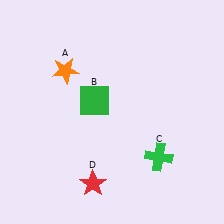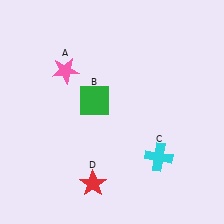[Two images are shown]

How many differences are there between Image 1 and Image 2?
There are 2 differences between the two images.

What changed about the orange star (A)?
In Image 1, A is orange. In Image 2, it changed to pink.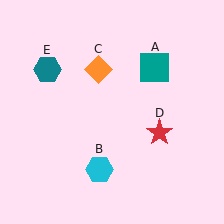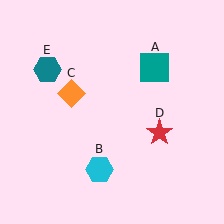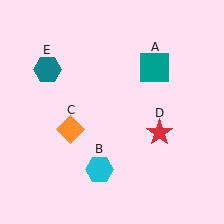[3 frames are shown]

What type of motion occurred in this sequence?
The orange diamond (object C) rotated counterclockwise around the center of the scene.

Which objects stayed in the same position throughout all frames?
Teal square (object A) and cyan hexagon (object B) and red star (object D) and teal hexagon (object E) remained stationary.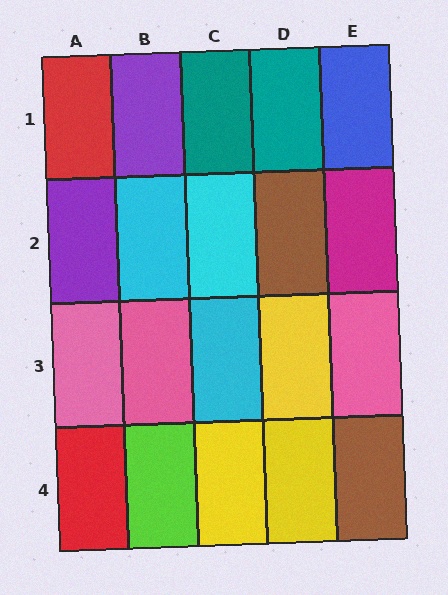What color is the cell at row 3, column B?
Pink.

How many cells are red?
2 cells are red.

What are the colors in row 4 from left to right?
Red, lime, yellow, yellow, brown.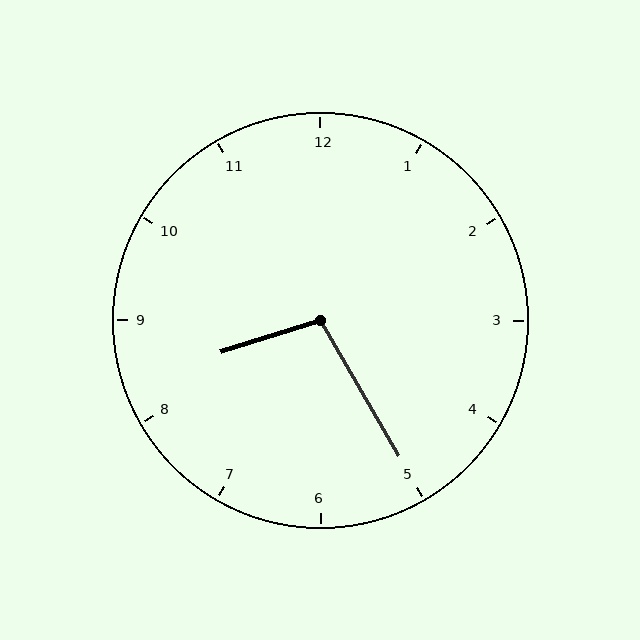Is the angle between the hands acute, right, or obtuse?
It is obtuse.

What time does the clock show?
8:25.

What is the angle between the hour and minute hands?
Approximately 102 degrees.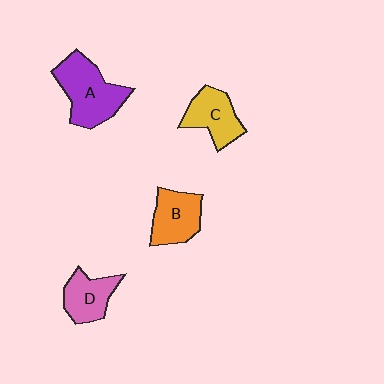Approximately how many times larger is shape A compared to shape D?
Approximately 1.6 times.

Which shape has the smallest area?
Shape D (pink).